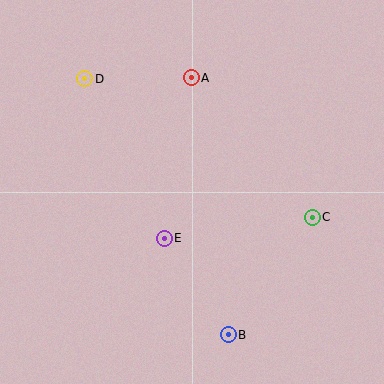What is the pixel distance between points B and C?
The distance between B and C is 144 pixels.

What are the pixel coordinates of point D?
Point D is at (85, 79).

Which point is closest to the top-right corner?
Point A is closest to the top-right corner.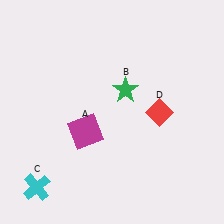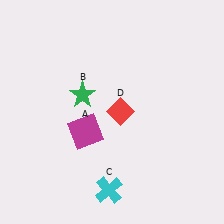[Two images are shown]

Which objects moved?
The objects that moved are: the green star (B), the cyan cross (C), the red diamond (D).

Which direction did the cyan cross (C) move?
The cyan cross (C) moved right.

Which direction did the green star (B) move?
The green star (B) moved left.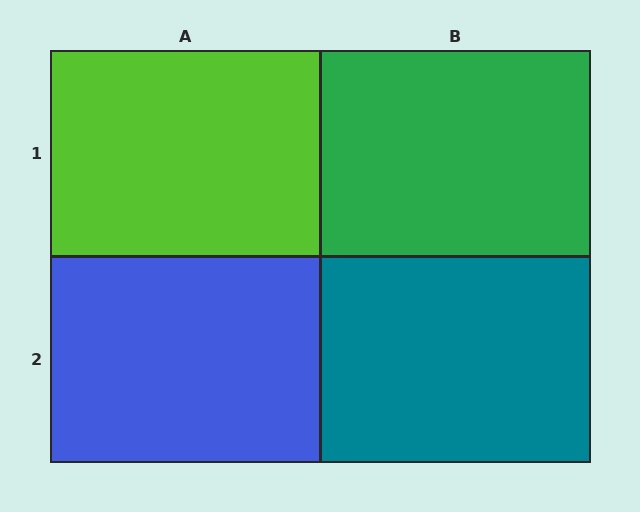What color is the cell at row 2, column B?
Teal.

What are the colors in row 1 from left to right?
Lime, green.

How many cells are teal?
1 cell is teal.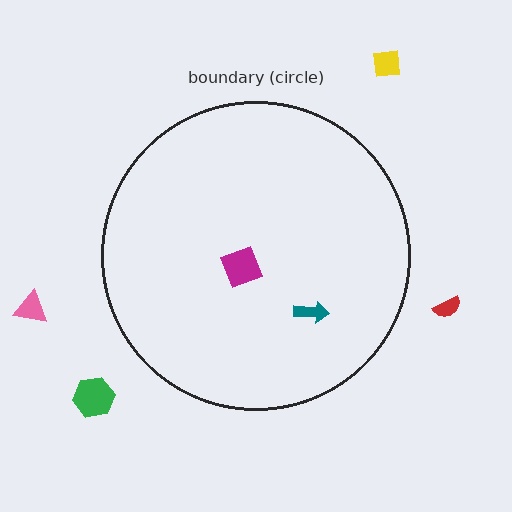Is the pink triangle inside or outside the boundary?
Outside.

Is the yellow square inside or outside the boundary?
Outside.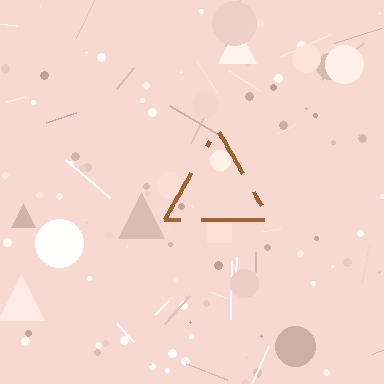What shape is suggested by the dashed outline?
The dashed outline suggests a triangle.